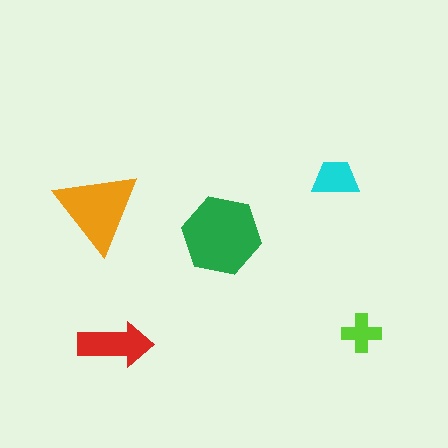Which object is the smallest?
The lime cross.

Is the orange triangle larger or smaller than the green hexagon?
Smaller.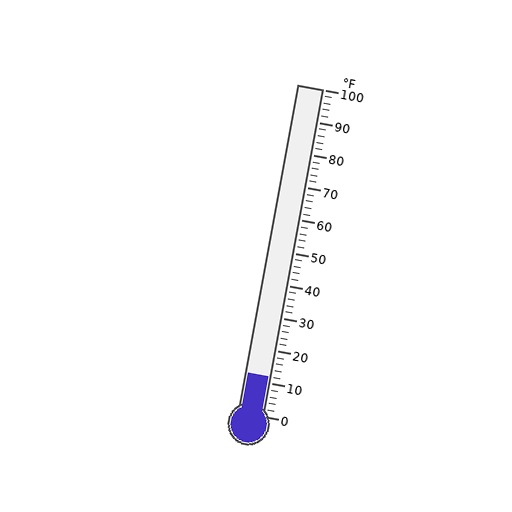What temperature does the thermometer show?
The thermometer shows approximately 12°F.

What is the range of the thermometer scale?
The thermometer scale ranges from 0°F to 100°F.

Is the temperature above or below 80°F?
The temperature is below 80°F.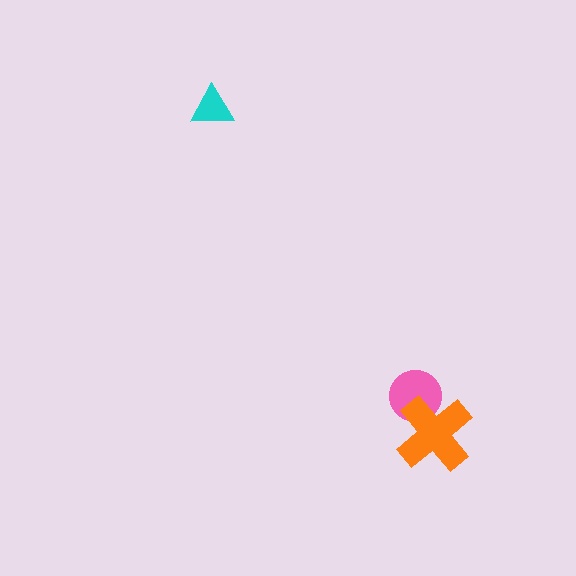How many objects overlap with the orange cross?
1 object overlaps with the orange cross.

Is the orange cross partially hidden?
No, no other shape covers it.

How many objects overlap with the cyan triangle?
0 objects overlap with the cyan triangle.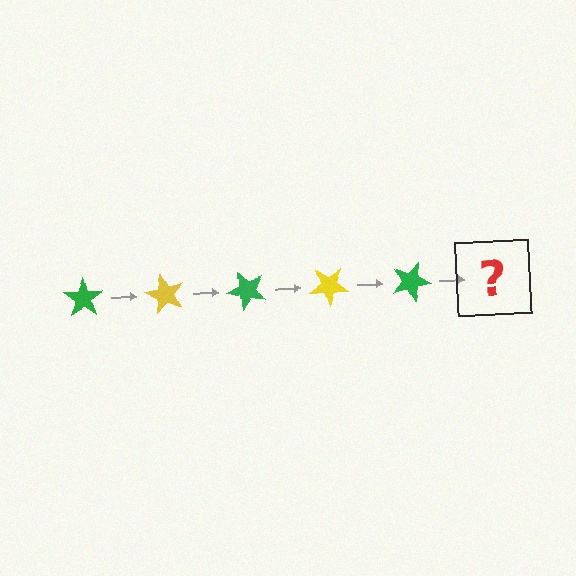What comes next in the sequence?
The next element should be a yellow star, rotated 300 degrees from the start.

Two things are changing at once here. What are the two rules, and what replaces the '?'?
The two rules are that it rotates 60 degrees each step and the color cycles through green and yellow. The '?' should be a yellow star, rotated 300 degrees from the start.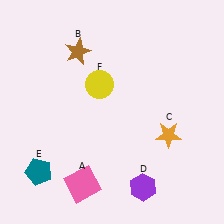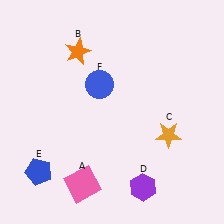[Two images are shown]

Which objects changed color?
B changed from brown to orange. E changed from teal to blue. F changed from yellow to blue.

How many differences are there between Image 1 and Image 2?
There are 3 differences between the two images.